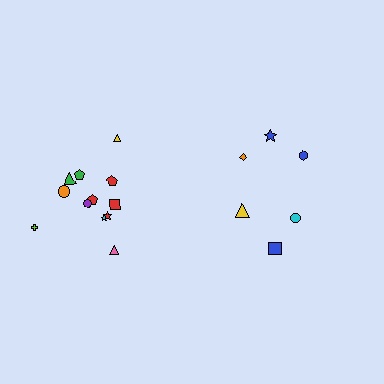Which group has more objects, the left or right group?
The left group.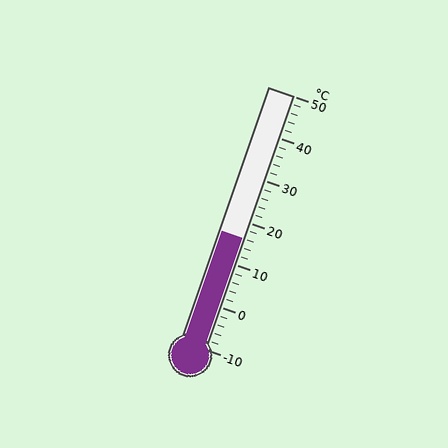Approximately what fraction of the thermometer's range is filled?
The thermometer is filled to approximately 45% of its range.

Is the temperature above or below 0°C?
The temperature is above 0°C.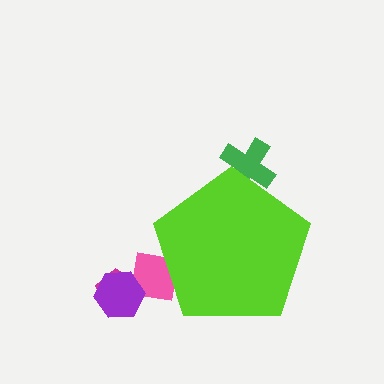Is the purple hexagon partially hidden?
No, the purple hexagon is fully visible.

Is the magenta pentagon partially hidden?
No, the magenta pentagon is fully visible.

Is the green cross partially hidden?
Yes, the green cross is partially hidden behind the lime pentagon.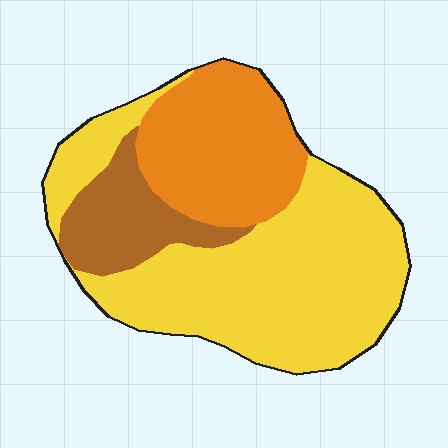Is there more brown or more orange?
Orange.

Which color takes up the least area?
Brown, at roughly 15%.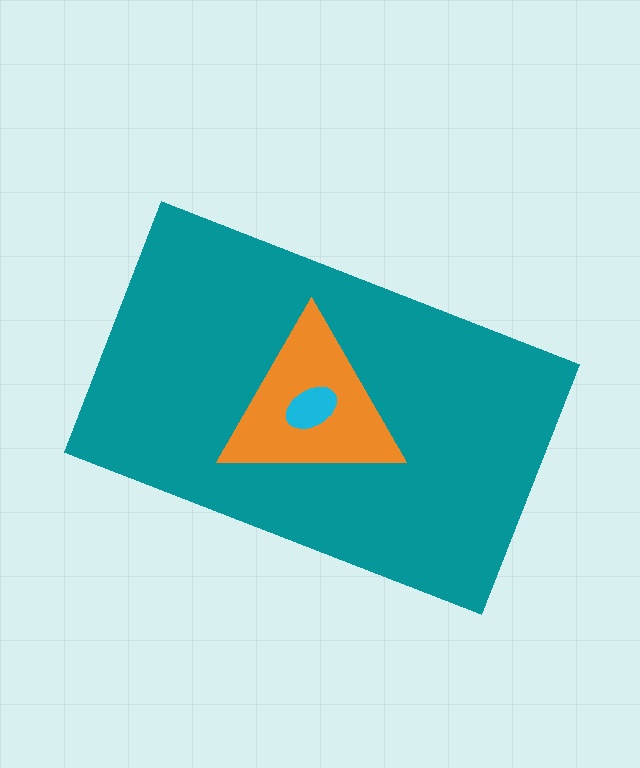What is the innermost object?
The cyan ellipse.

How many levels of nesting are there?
3.